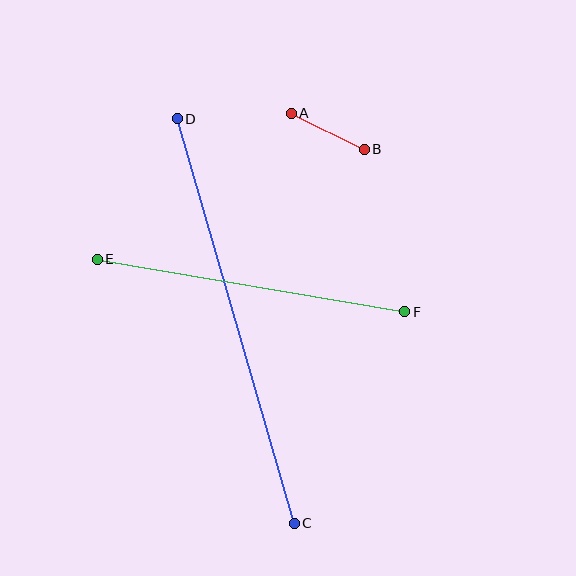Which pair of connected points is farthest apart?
Points C and D are farthest apart.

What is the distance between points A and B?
The distance is approximately 81 pixels.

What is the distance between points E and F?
The distance is approximately 312 pixels.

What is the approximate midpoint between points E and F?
The midpoint is at approximately (251, 286) pixels.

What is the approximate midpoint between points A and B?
The midpoint is at approximately (328, 131) pixels.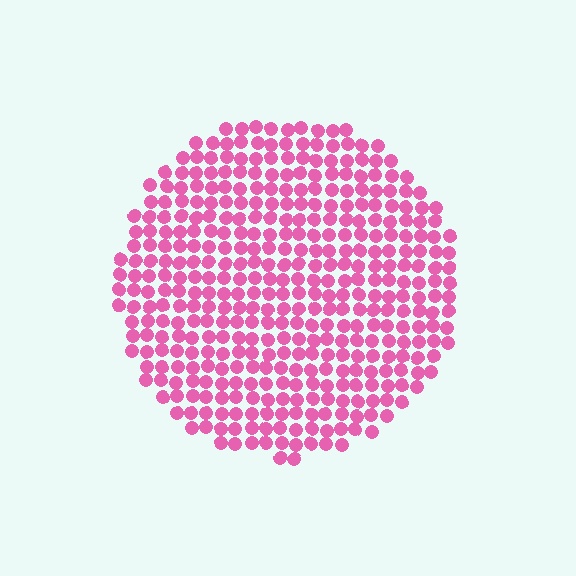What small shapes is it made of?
It is made of small circles.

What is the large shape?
The large shape is a circle.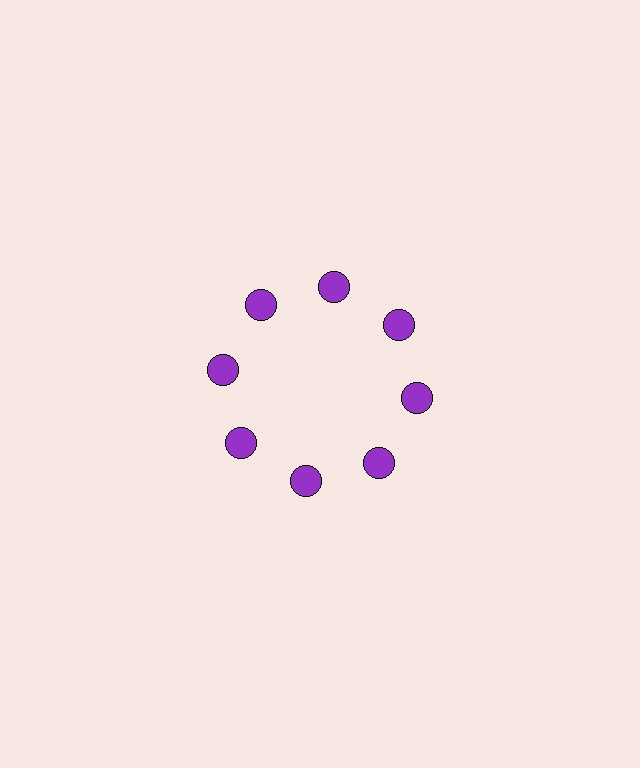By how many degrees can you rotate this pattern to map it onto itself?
The pattern maps onto itself every 45 degrees of rotation.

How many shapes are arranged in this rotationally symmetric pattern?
There are 8 shapes, arranged in 8 groups of 1.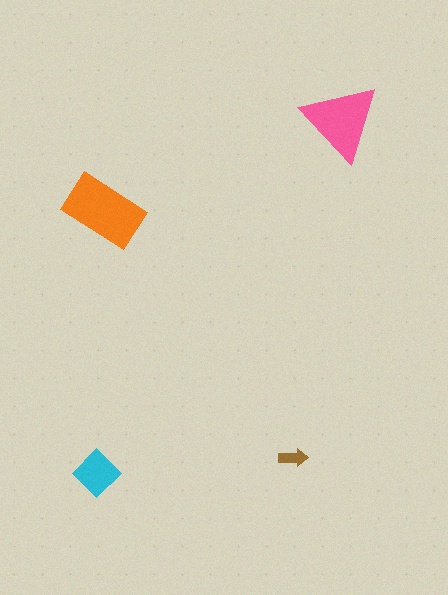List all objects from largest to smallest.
The orange rectangle, the pink triangle, the cyan diamond, the brown arrow.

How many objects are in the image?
There are 4 objects in the image.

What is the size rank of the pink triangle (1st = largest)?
2nd.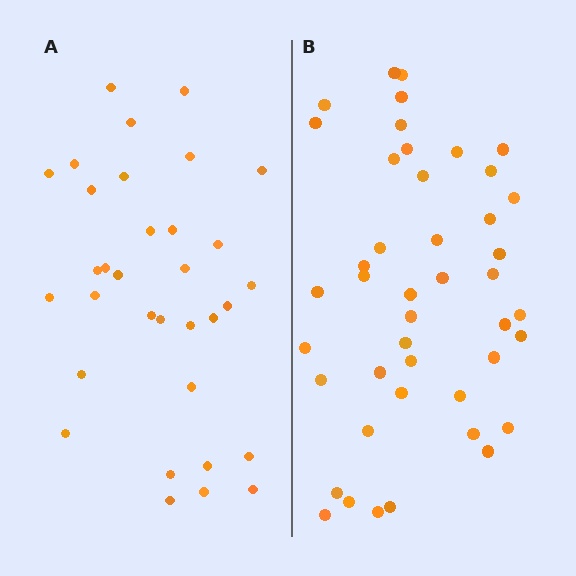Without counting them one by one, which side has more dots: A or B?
Region B (the right region) has more dots.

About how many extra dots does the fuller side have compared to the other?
Region B has roughly 12 or so more dots than region A.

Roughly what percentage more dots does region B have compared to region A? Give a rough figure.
About 35% more.